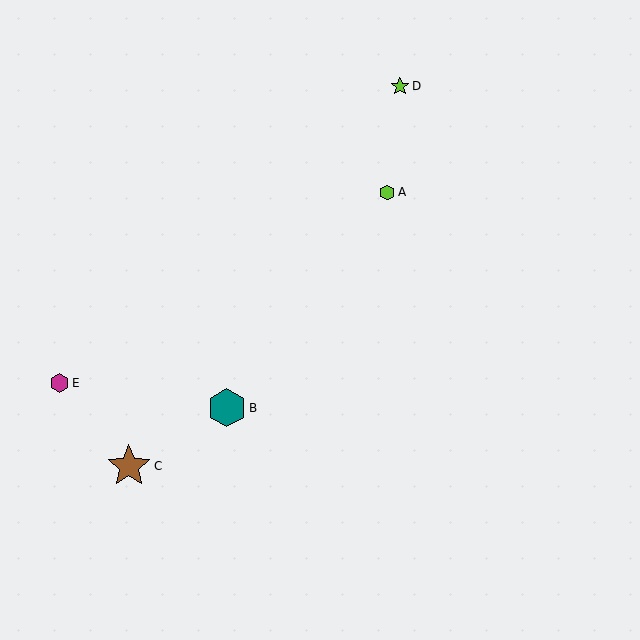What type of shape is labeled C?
Shape C is a brown star.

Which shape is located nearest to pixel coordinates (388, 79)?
The lime star (labeled D) at (400, 86) is nearest to that location.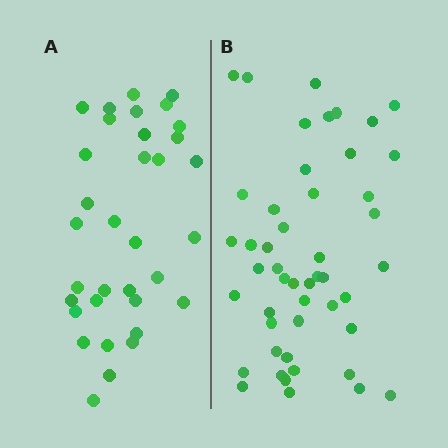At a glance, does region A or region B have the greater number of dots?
Region B (the right region) has more dots.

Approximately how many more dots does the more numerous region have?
Region B has approximately 15 more dots than region A.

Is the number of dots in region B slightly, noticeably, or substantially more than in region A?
Region B has noticeably more, but not dramatically so. The ratio is roughly 1.4 to 1.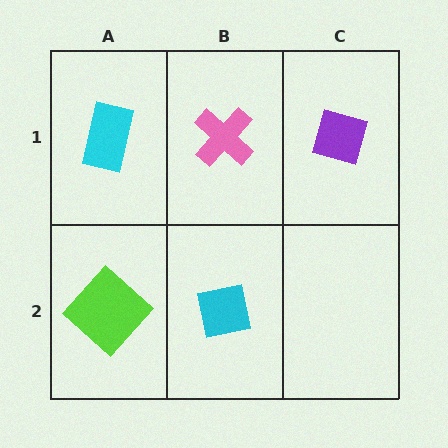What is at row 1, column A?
A cyan rectangle.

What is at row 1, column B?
A pink cross.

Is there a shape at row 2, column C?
No, that cell is empty.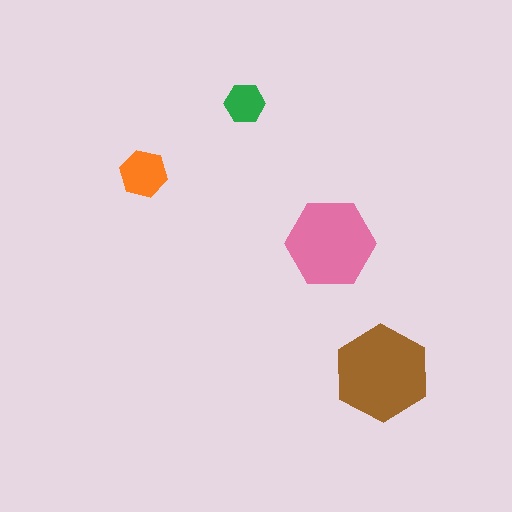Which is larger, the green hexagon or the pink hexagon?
The pink one.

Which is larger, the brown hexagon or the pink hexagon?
The brown one.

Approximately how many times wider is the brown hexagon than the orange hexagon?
About 2 times wider.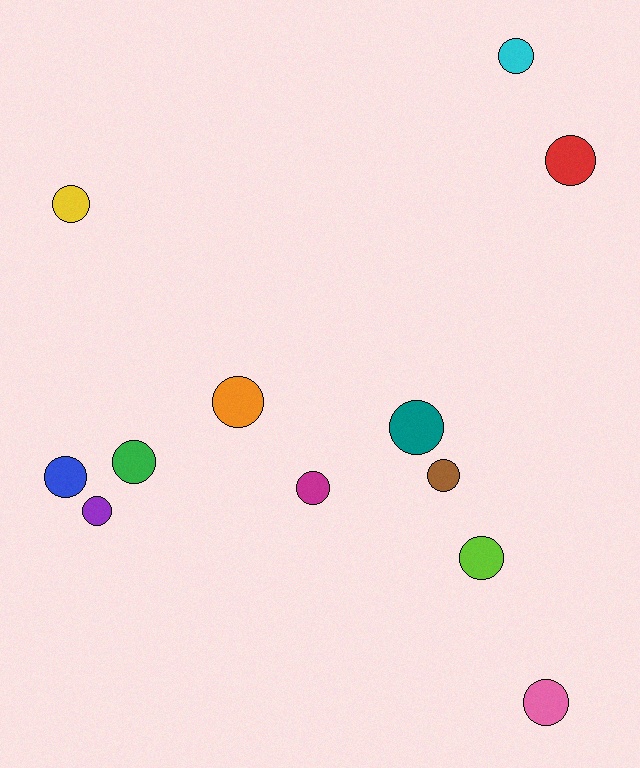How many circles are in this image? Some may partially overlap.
There are 12 circles.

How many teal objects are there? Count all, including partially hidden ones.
There is 1 teal object.